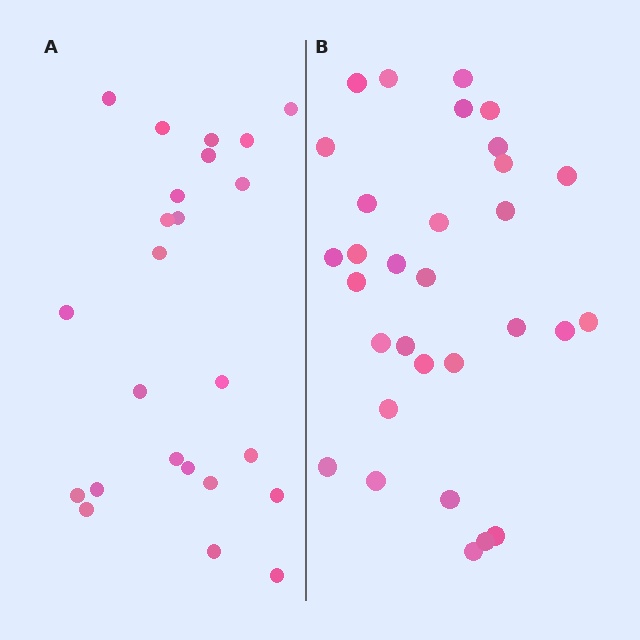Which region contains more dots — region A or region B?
Region B (the right region) has more dots.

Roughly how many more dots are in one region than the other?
Region B has roughly 8 or so more dots than region A.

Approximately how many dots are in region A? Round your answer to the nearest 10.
About 20 dots. (The exact count is 24, which rounds to 20.)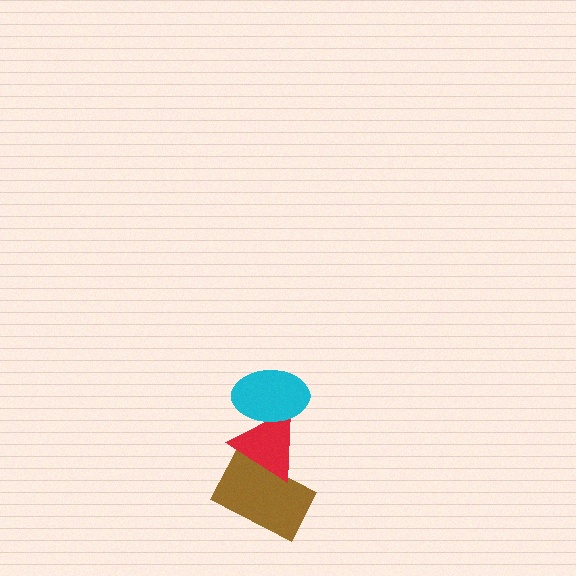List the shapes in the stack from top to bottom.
From top to bottom: the cyan ellipse, the red triangle, the brown rectangle.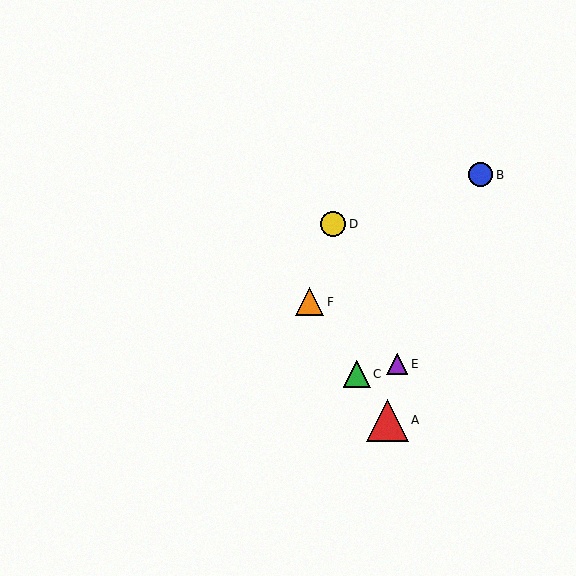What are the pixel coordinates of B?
Object B is at (481, 175).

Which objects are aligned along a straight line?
Objects A, C, F are aligned along a straight line.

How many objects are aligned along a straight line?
3 objects (A, C, F) are aligned along a straight line.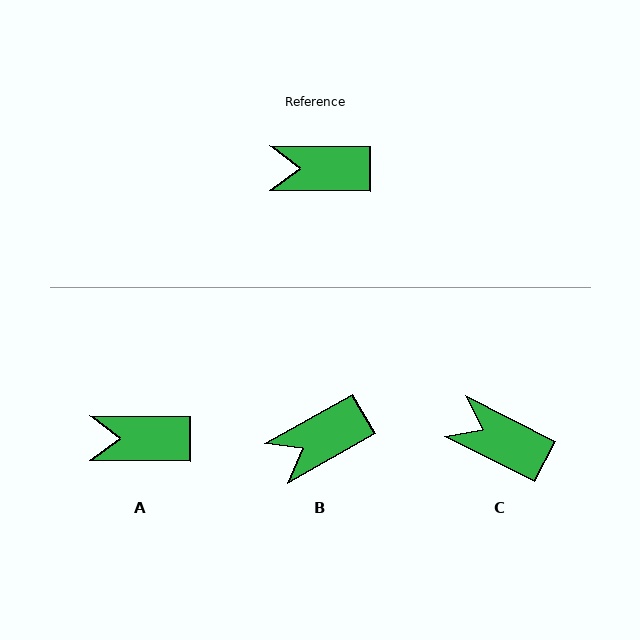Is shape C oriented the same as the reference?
No, it is off by about 27 degrees.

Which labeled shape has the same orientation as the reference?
A.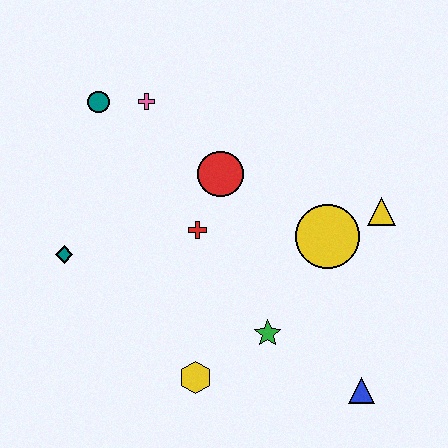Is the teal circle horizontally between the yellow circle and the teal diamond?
Yes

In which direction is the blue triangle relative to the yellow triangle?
The blue triangle is below the yellow triangle.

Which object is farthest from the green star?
The teal circle is farthest from the green star.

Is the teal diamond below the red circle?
Yes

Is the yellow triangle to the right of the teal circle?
Yes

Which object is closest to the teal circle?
The pink cross is closest to the teal circle.